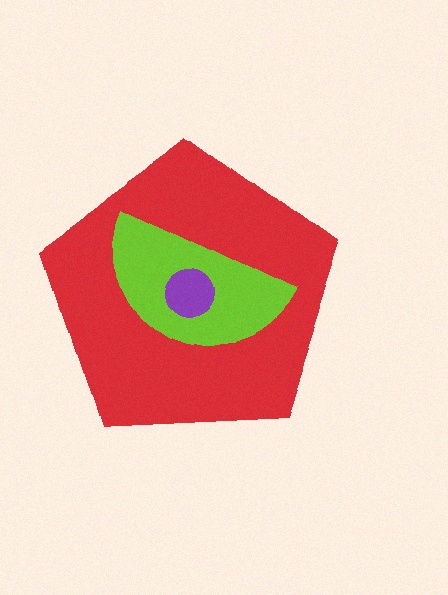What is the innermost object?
The purple circle.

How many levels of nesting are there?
3.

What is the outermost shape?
The red pentagon.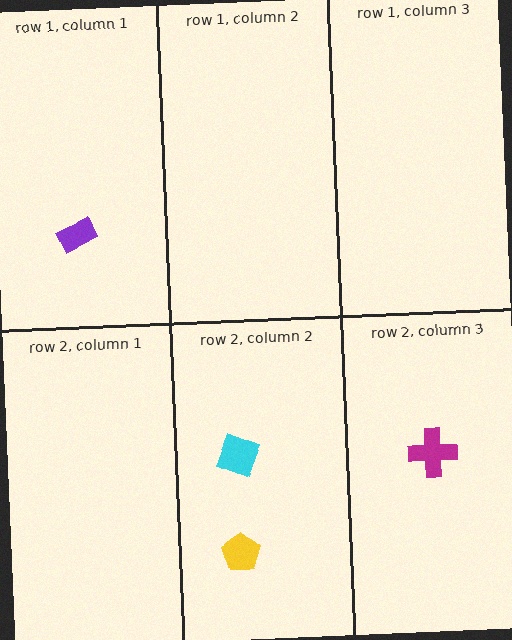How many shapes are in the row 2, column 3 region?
1.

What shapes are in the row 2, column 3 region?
The magenta cross.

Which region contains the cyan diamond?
The row 2, column 2 region.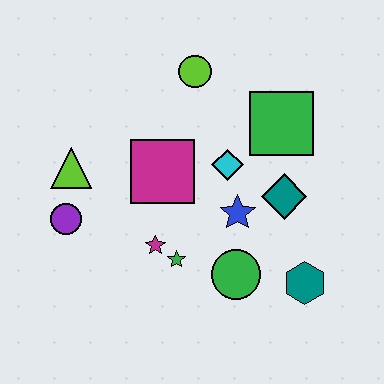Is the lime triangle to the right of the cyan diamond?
No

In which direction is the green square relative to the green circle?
The green square is above the green circle.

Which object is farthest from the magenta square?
The teal hexagon is farthest from the magenta square.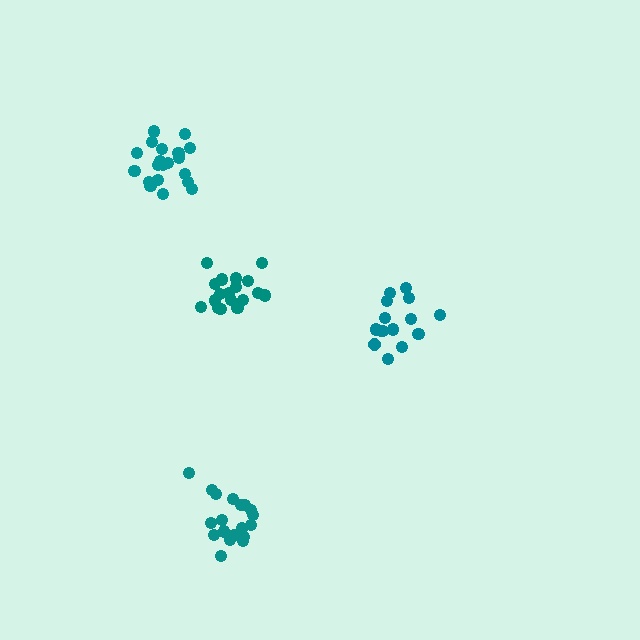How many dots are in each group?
Group 1: 19 dots, Group 2: 19 dots, Group 3: 16 dots, Group 4: 20 dots (74 total).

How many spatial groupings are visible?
There are 4 spatial groupings.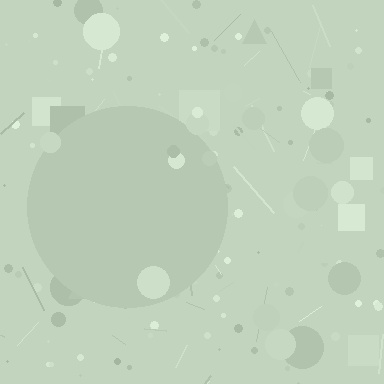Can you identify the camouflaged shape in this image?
The camouflaged shape is a circle.